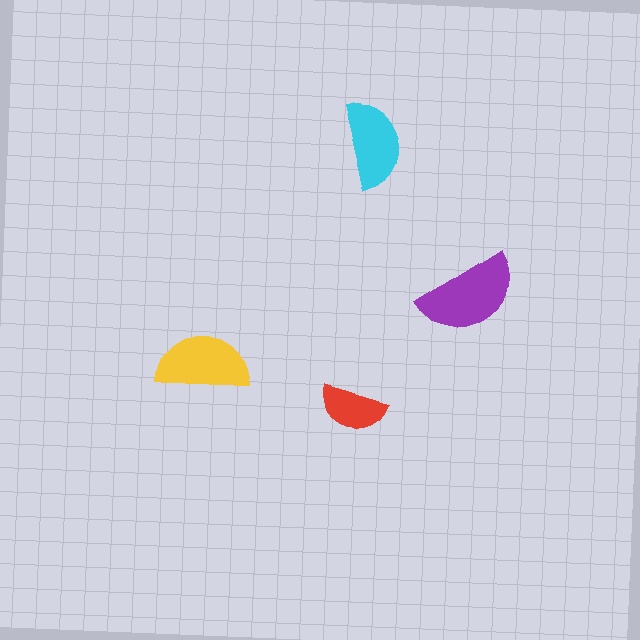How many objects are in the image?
There are 4 objects in the image.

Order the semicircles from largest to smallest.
the purple one, the yellow one, the cyan one, the red one.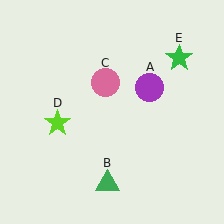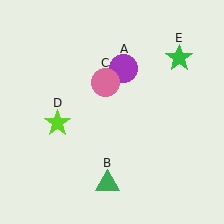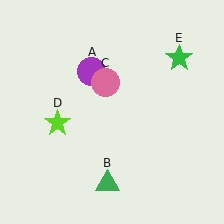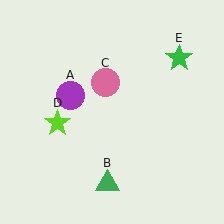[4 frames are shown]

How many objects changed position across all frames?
1 object changed position: purple circle (object A).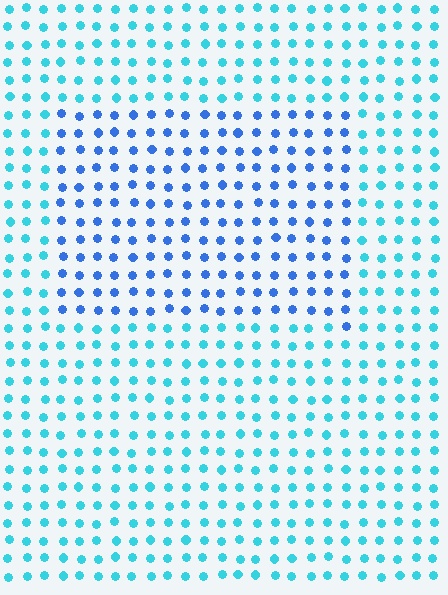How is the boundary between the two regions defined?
The boundary is defined purely by a slight shift in hue (about 34 degrees). Spacing, size, and orientation are identical on both sides.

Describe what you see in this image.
The image is filled with small cyan elements in a uniform arrangement. A rectangle-shaped region is visible where the elements are tinted to a slightly different hue, forming a subtle color boundary.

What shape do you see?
I see a rectangle.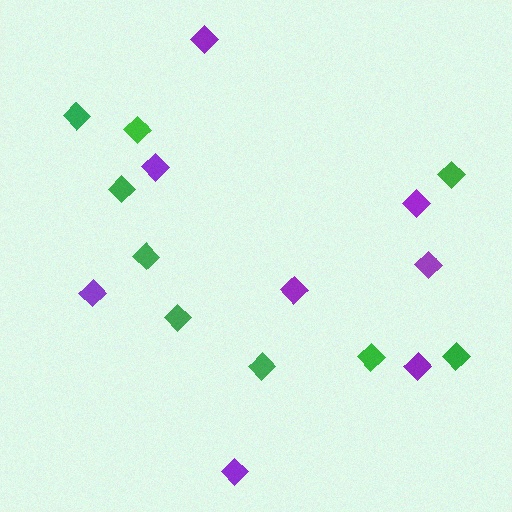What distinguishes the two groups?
There are 2 groups: one group of purple diamonds (8) and one group of green diamonds (9).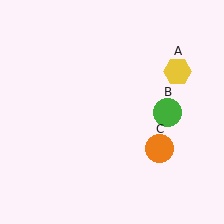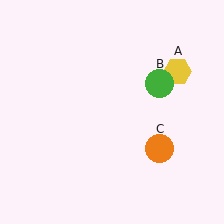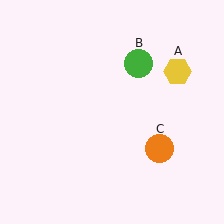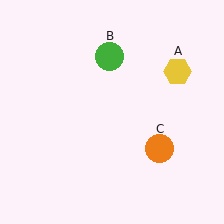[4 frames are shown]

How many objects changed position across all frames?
1 object changed position: green circle (object B).